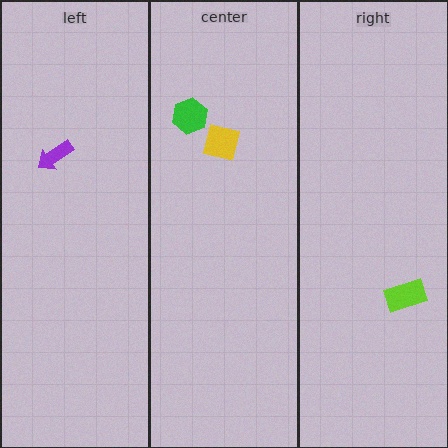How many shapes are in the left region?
1.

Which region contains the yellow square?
The center region.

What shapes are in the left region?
The purple arrow.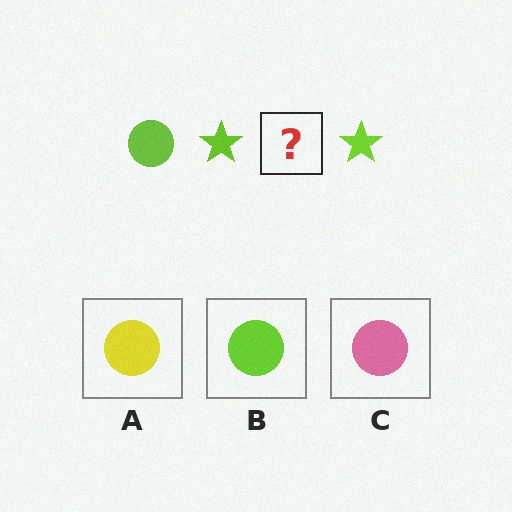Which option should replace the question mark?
Option B.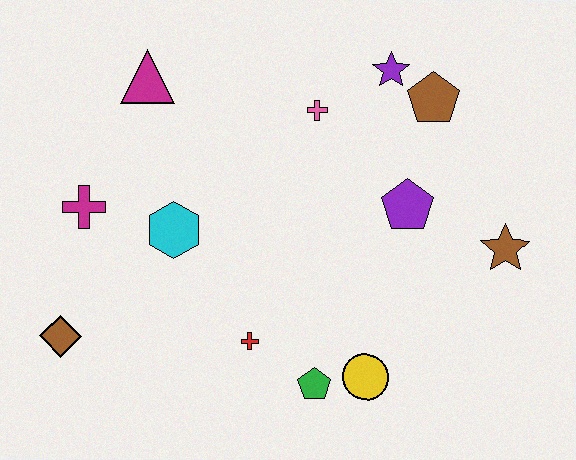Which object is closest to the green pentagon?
The yellow circle is closest to the green pentagon.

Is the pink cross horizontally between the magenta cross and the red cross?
No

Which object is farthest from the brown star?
The brown diamond is farthest from the brown star.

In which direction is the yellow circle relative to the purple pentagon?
The yellow circle is below the purple pentagon.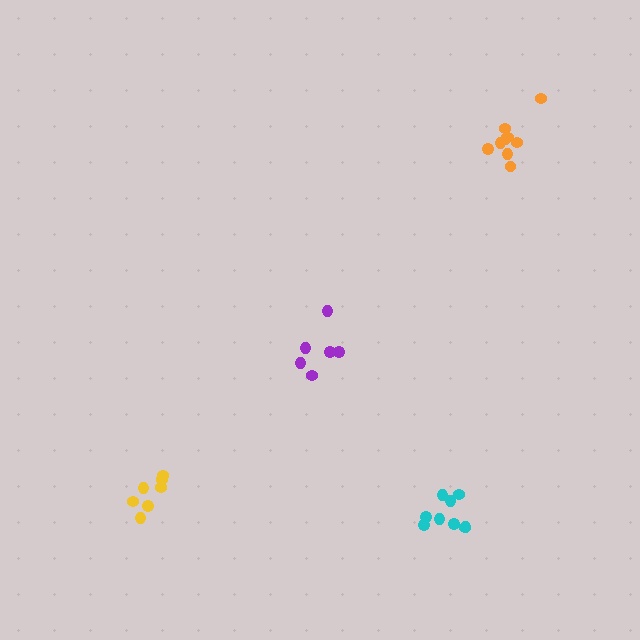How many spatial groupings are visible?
There are 4 spatial groupings.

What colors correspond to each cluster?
The clusters are colored: yellow, purple, cyan, orange.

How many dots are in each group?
Group 1: 7 dots, Group 2: 6 dots, Group 3: 9 dots, Group 4: 9 dots (31 total).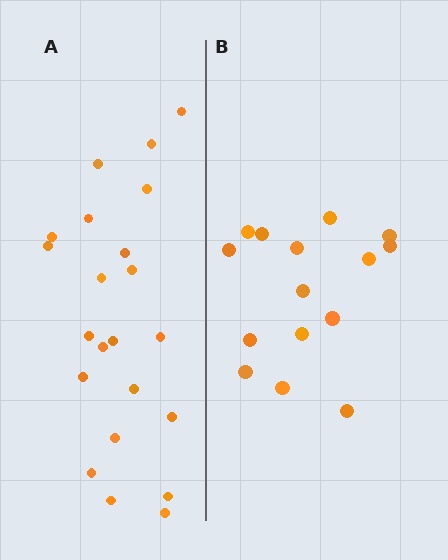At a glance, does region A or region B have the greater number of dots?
Region A (the left region) has more dots.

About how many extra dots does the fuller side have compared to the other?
Region A has roughly 8 or so more dots than region B.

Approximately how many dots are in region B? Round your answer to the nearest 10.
About 20 dots. (The exact count is 15, which rounds to 20.)